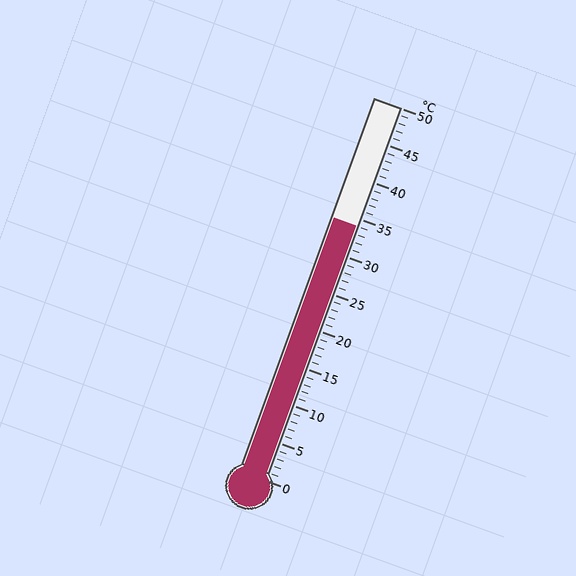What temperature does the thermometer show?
The thermometer shows approximately 34°C.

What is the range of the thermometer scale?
The thermometer scale ranges from 0°C to 50°C.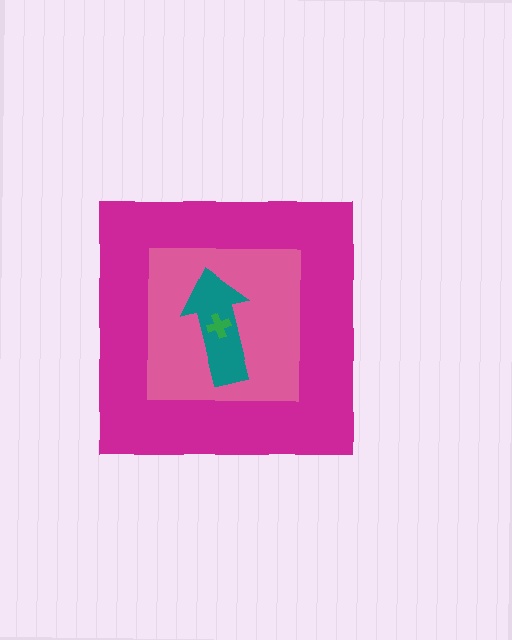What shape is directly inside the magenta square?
The pink square.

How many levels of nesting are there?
4.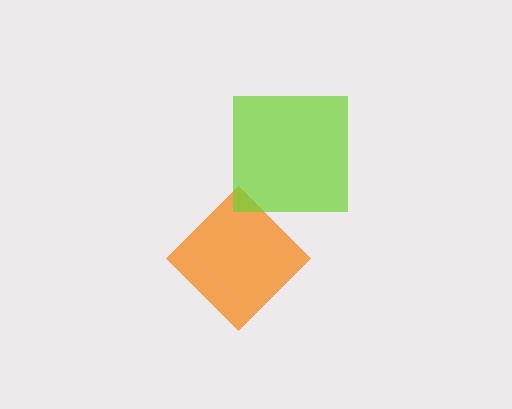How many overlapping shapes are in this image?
There are 2 overlapping shapes in the image.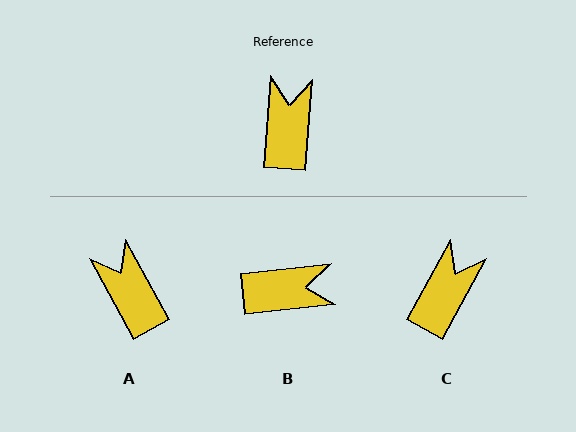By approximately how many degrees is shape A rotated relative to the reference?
Approximately 33 degrees counter-clockwise.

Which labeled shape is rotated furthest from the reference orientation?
B, about 80 degrees away.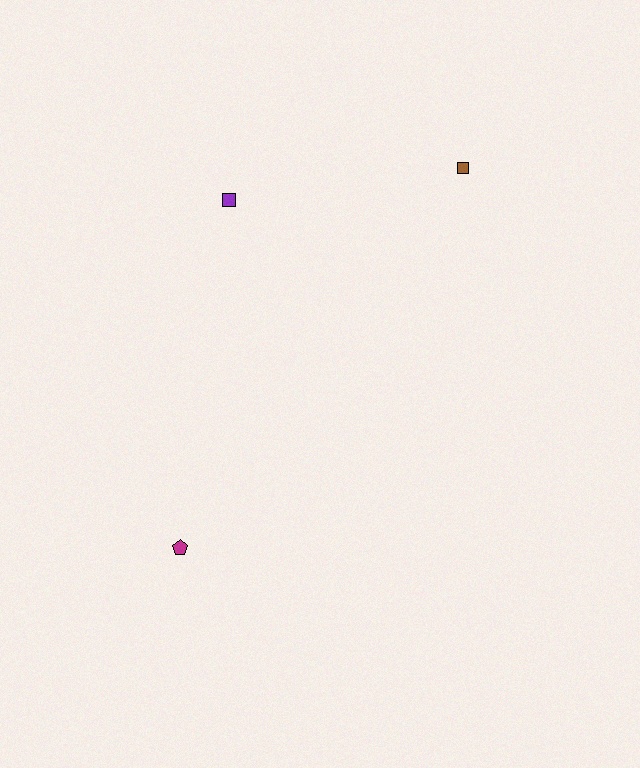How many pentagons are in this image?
There is 1 pentagon.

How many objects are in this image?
There are 3 objects.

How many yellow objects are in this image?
There are no yellow objects.